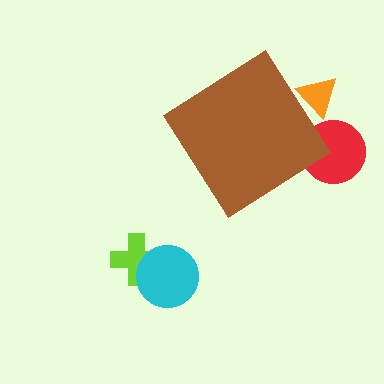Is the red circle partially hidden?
Yes, the red circle is partially hidden behind the brown diamond.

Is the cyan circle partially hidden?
No, the cyan circle is fully visible.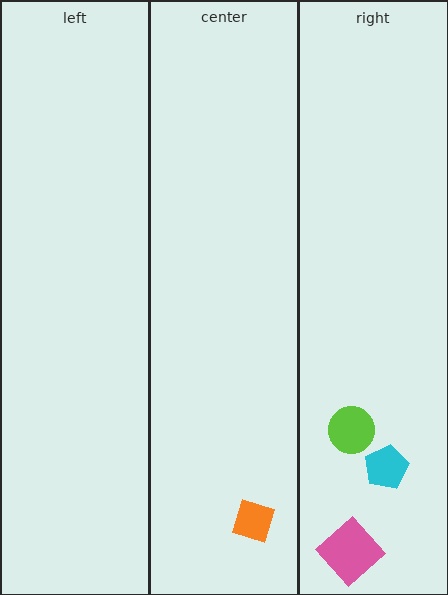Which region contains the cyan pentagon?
The right region.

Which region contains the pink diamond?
The right region.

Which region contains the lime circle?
The right region.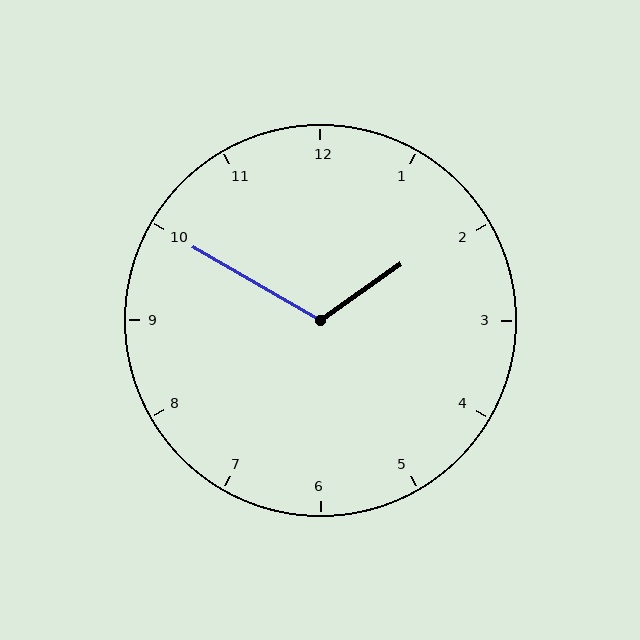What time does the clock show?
1:50.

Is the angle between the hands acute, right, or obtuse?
It is obtuse.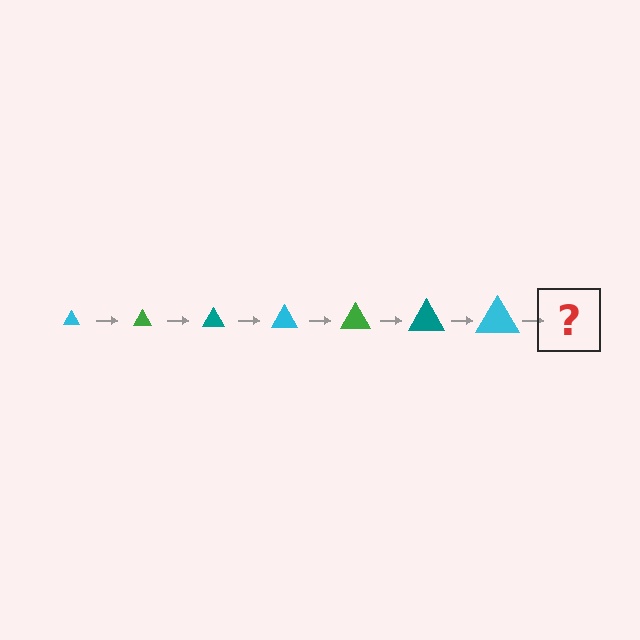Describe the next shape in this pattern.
It should be a green triangle, larger than the previous one.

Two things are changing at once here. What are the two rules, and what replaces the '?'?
The two rules are that the triangle grows larger each step and the color cycles through cyan, green, and teal. The '?' should be a green triangle, larger than the previous one.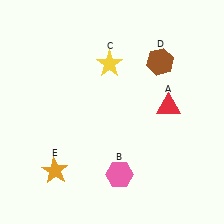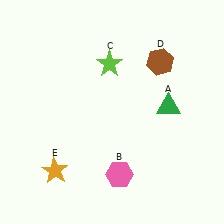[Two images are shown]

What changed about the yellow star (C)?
In Image 1, C is yellow. In Image 2, it changed to lime.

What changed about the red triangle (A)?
In Image 1, A is red. In Image 2, it changed to green.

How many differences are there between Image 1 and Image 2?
There are 2 differences between the two images.